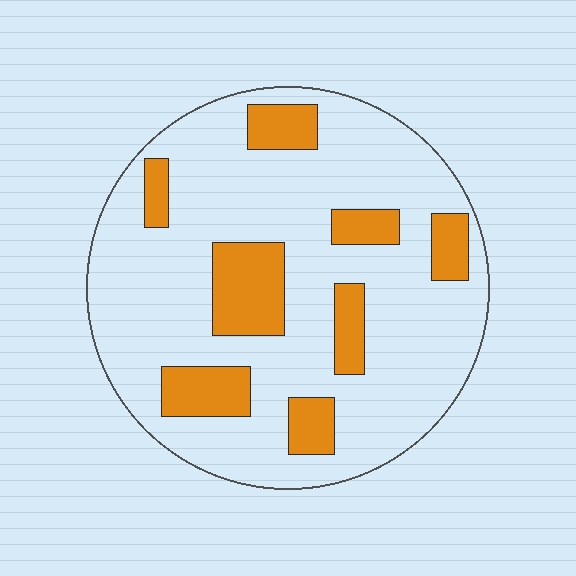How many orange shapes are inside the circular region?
8.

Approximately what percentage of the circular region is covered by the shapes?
Approximately 20%.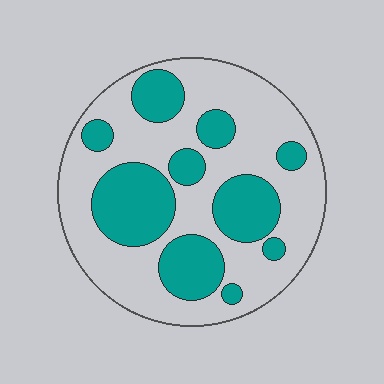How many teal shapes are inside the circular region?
10.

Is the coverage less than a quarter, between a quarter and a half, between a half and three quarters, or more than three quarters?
Between a quarter and a half.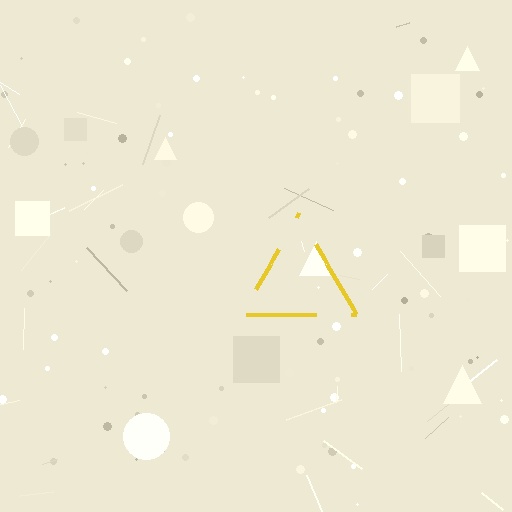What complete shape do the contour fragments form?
The contour fragments form a triangle.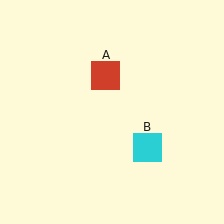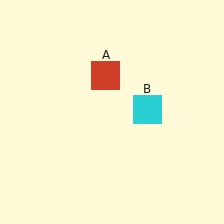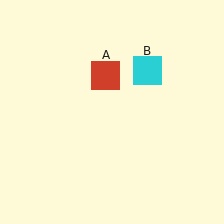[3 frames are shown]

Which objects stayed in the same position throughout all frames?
Red square (object A) remained stationary.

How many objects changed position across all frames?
1 object changed position: cyan square (object B).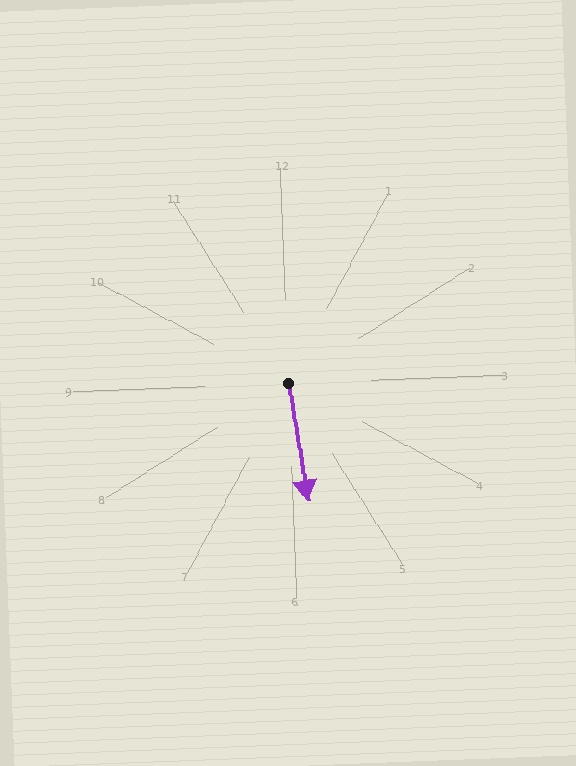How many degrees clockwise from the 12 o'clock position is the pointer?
Approximately 173 degrees.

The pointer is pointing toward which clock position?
Roughly 6 o'clock.